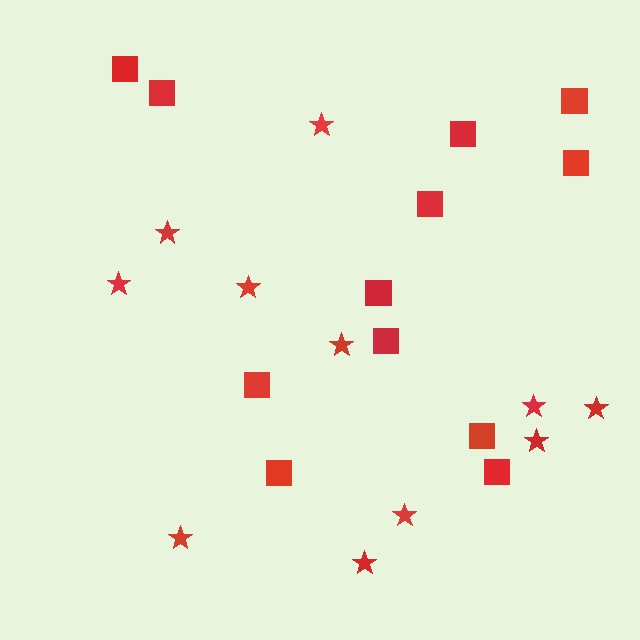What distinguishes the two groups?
There are 2 groups: one group of stars (11) and one group of squares (12).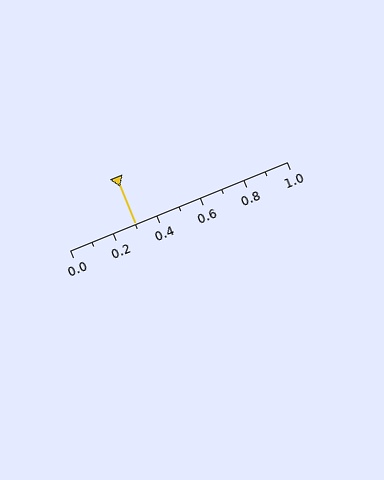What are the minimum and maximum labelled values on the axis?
The axis runs from 0.0 to 1.0.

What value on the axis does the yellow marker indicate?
The marker indicates approximately 0.3.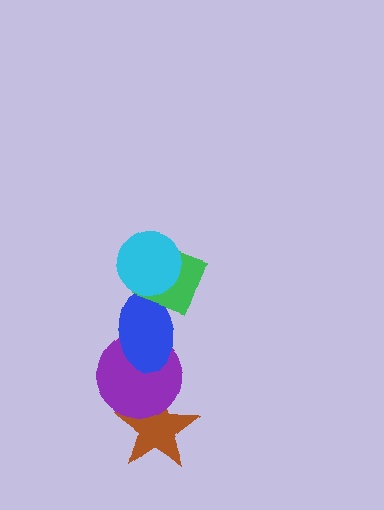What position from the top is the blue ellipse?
The blue ellipse is 3rd from the top.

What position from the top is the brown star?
The brown star is 5th from the top.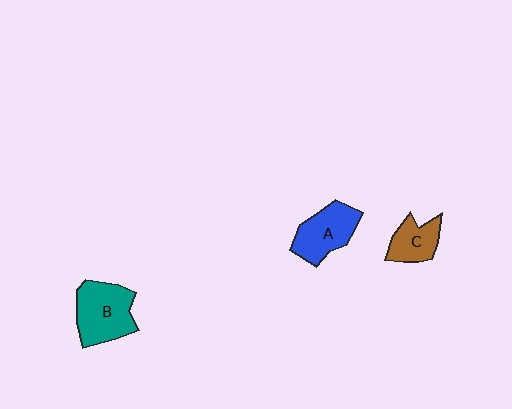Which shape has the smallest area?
Shape C (brown).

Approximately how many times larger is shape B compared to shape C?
Approximately 1.7 times.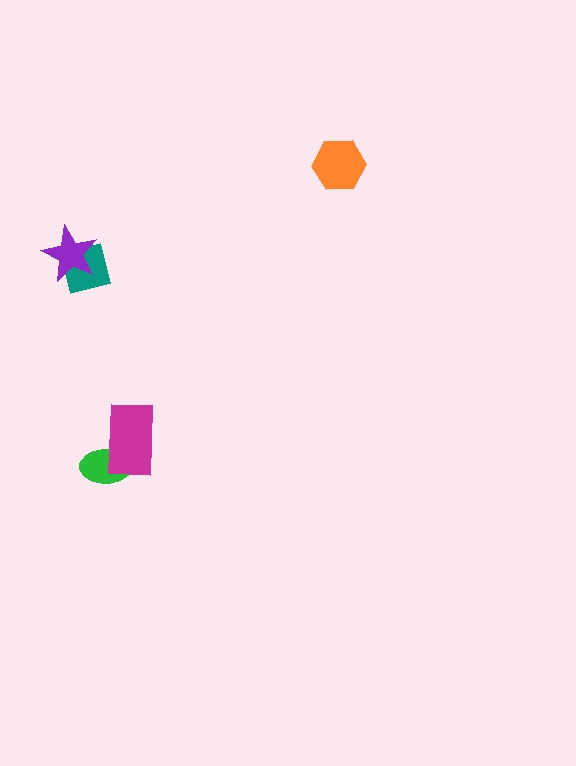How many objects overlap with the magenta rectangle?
1 object overlaps with the magenta rectangle.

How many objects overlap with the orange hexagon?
0 objects overlap with the orange hexagon.